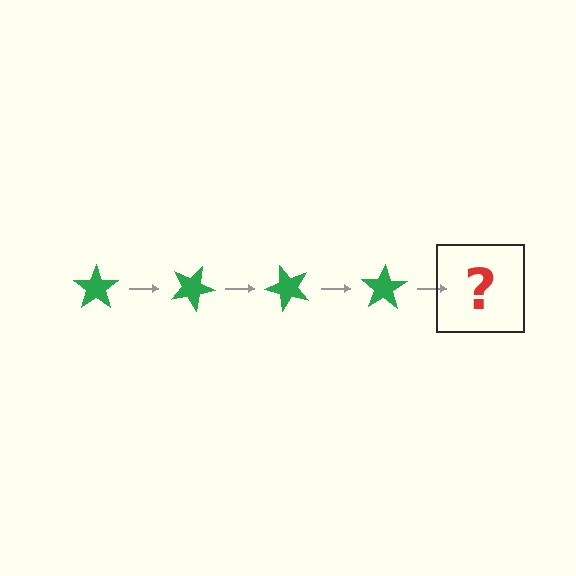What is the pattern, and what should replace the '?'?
The pattern is that the star rotates 25 degrees each step. The '?' should be a green star rotated 100 degrees.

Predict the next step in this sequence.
The next step is a green star rotated 100 degrees.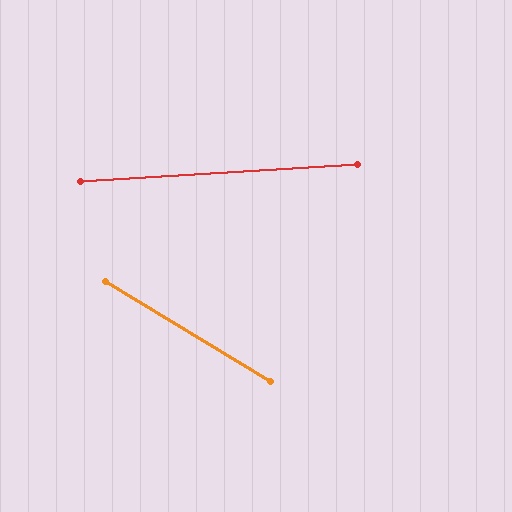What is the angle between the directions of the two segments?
Approximately 35 degrees.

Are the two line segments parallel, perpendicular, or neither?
Neither parallel nor perpendicular — they differ by about 35°.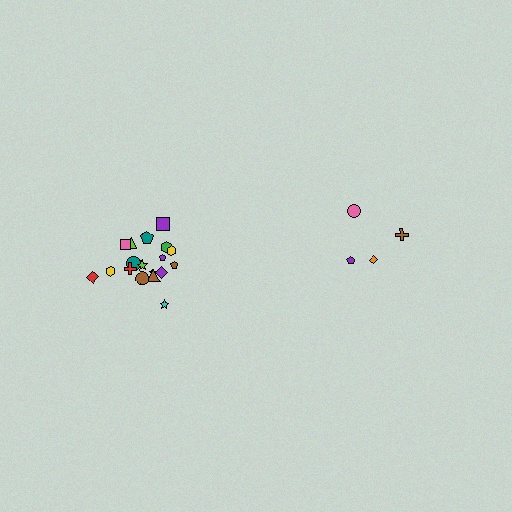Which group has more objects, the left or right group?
The left group.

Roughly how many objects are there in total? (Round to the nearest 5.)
Roughly 20 objects in total.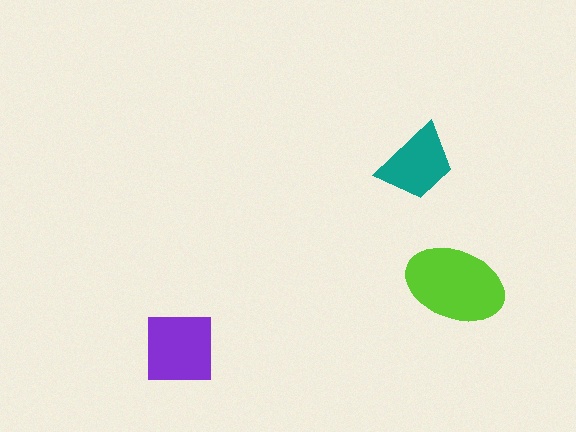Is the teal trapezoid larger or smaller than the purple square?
Smaller.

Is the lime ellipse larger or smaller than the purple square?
Larger.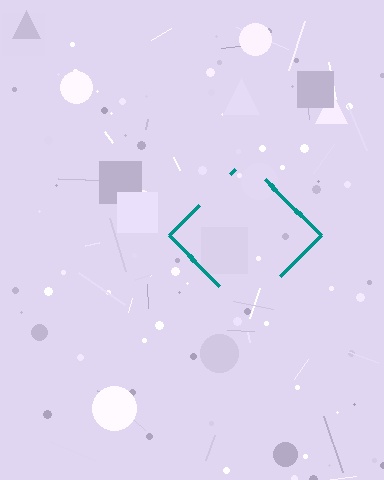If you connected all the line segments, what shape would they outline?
They would outline a diamond.